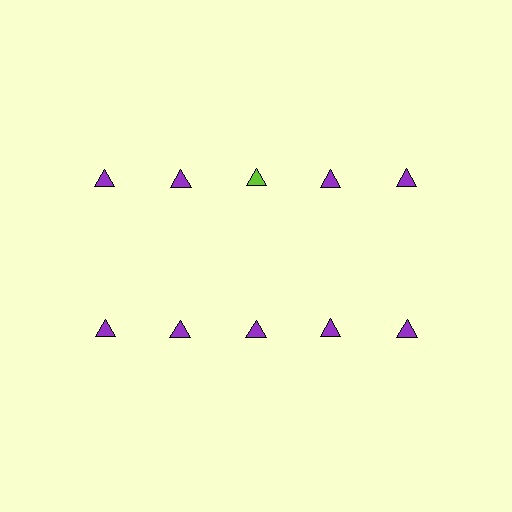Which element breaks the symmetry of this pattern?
The lime triangle in the top row, center column breaks the symmetry. All other shapes are purple triangles.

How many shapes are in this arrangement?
There are 10 shapes arranged in a grid pattern.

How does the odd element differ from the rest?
It has a different color: lime instead of purple.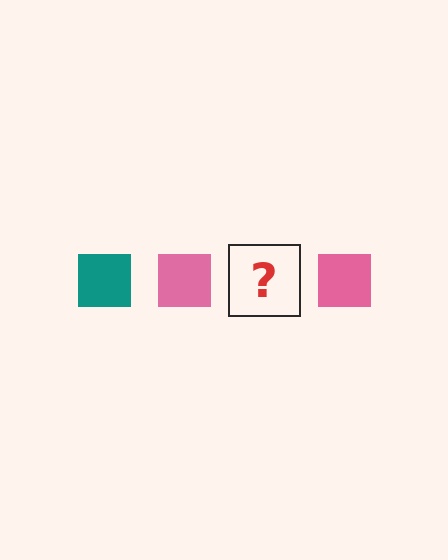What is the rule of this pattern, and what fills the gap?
The rule is that the pattern cycles through teal, pink squares. The gap should be filled with a teal square.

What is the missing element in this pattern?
The missing element is a teal square.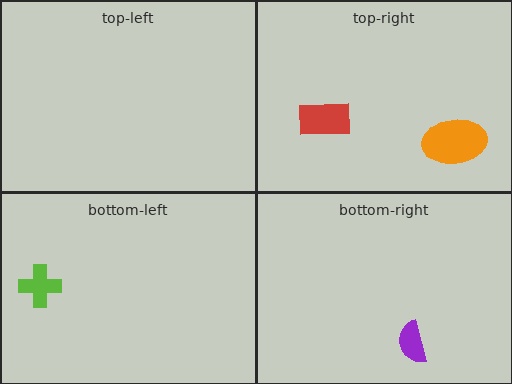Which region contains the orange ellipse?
The top-right region.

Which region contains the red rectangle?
The top-right region.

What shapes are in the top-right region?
The orange ellipse, the red rectangle.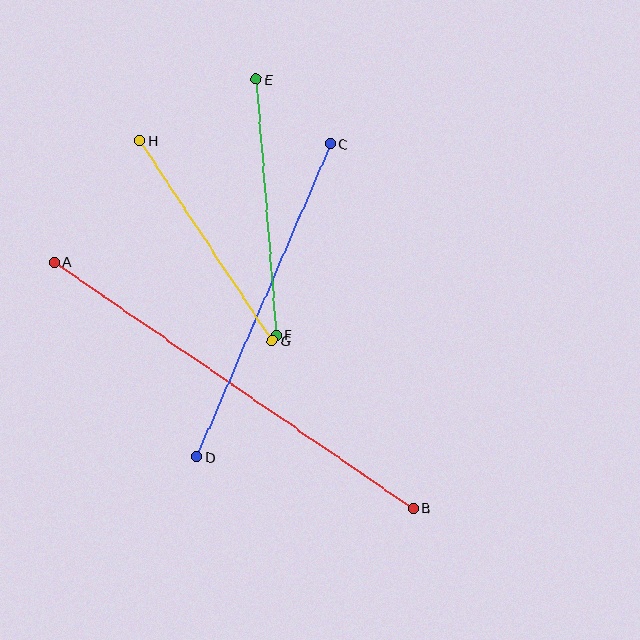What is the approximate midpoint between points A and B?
The midpoint is at approximately (234, 385) pixels.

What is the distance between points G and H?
The distance is approximately 240 pixels.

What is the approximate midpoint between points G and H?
The midpoint is at approximately (206, 241) pixels.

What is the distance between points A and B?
The distance is approximately 435 pixels.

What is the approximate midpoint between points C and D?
The midpoint is at approximately (263, 300) pixels.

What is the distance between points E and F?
The distance is approximately 257 pixels.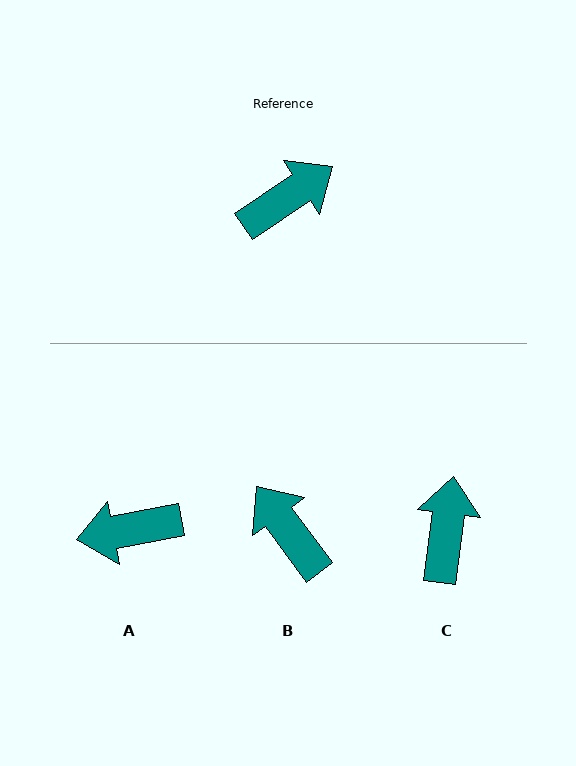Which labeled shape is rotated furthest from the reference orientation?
A, about 157 degrees away.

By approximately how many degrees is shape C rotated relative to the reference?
Approximately 48 degrees counter-clockwise.